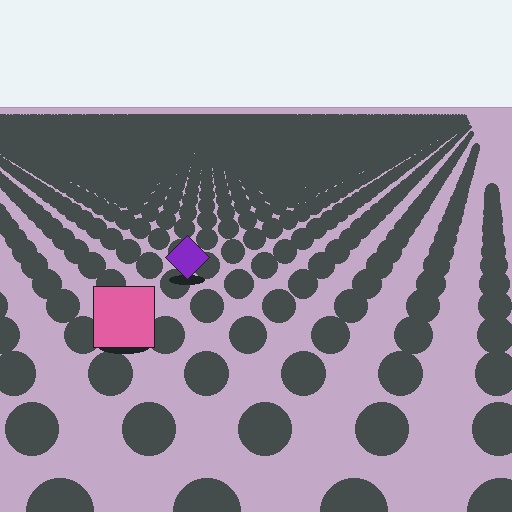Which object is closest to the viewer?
The pink square is closest. The texture marks near it are larger and more spread out.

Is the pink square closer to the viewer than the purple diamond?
Yes. The pink square is closer — you can tell from the texture gradient: the ground texture is coarser near it.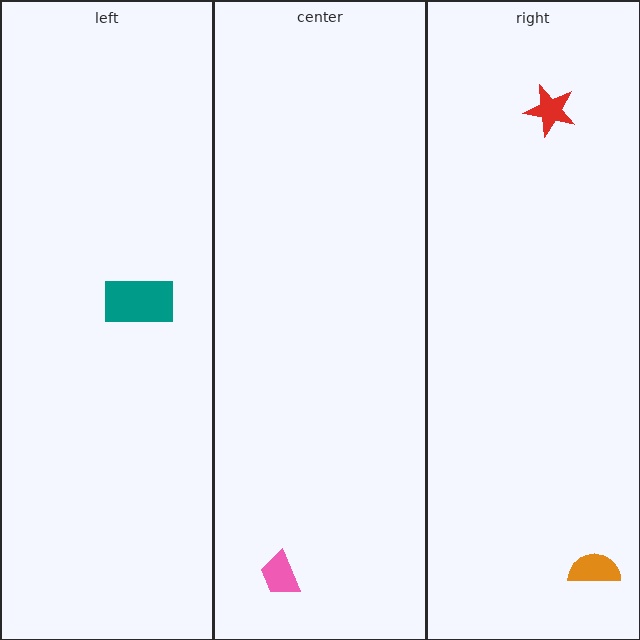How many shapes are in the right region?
2.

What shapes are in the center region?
The pink trapezoid.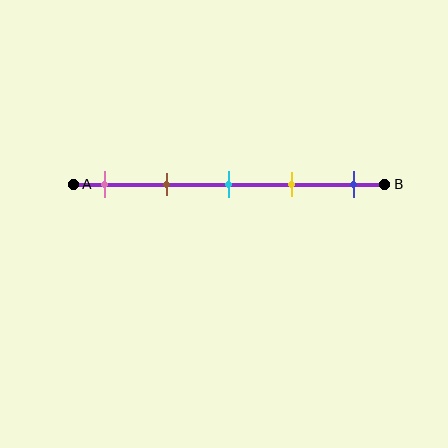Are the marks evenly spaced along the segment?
Yes, the marks are approximately evenly spaced.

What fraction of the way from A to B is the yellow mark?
The yellow mark is approximately 70% (0.7) of the way from A to B.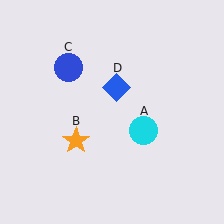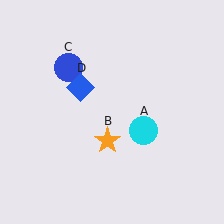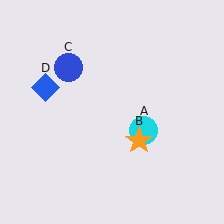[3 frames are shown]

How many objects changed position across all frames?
2 objects changed position: orange star (object B), blue diamond (object D).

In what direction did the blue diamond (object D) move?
The blue diamond (object D) moved left.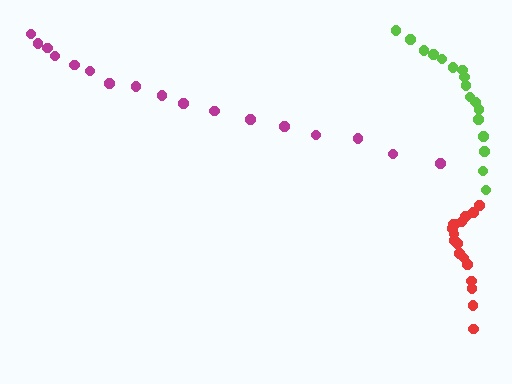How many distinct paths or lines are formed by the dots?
There are 3 distinct paths.